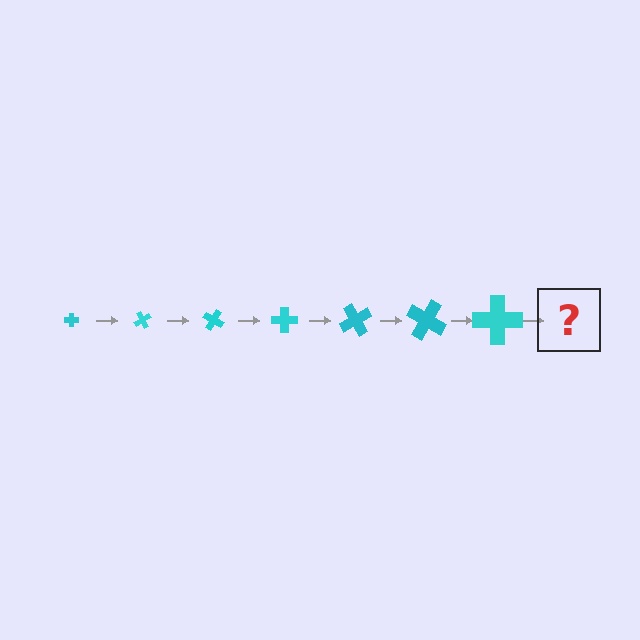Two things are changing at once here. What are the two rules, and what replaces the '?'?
The two rules are that the cross grows larger each step and it rotates 60 degrees each step. The '?' should be a cross, larger than the previous one and rotated 420 degrees from the start.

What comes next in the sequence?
The next element should be a cross, larger than the previous one and rotated 420 degrees from the start.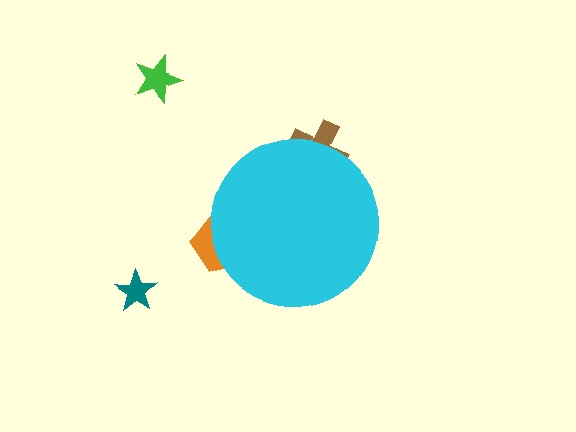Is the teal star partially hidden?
No, the teal star is fully visible.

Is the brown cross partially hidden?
Yes, the brown cross is partially hidden behind the cyan circle.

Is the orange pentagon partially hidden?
Yes, the orange pentagon is partially hidden behind the cyan circle.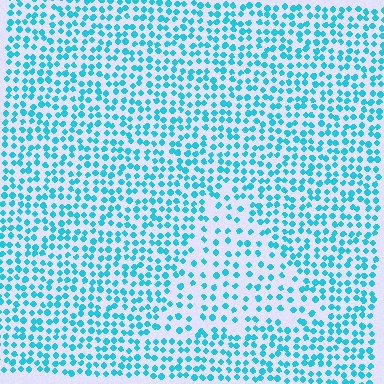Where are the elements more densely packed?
The elements are more densely packed outside the triangle boundary.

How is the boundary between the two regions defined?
The boundary is defined by a change in element density (approximately 1.8x ratio). All elements are the same color, size, and shape.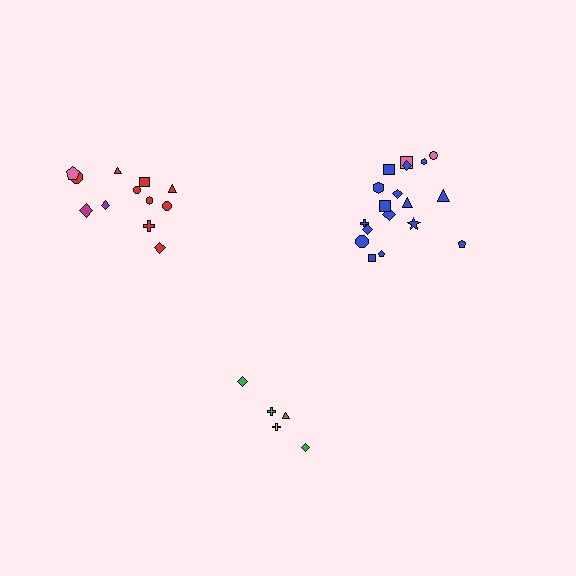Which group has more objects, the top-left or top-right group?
The top-right group.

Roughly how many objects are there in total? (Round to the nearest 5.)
Roughly 35 objects in total.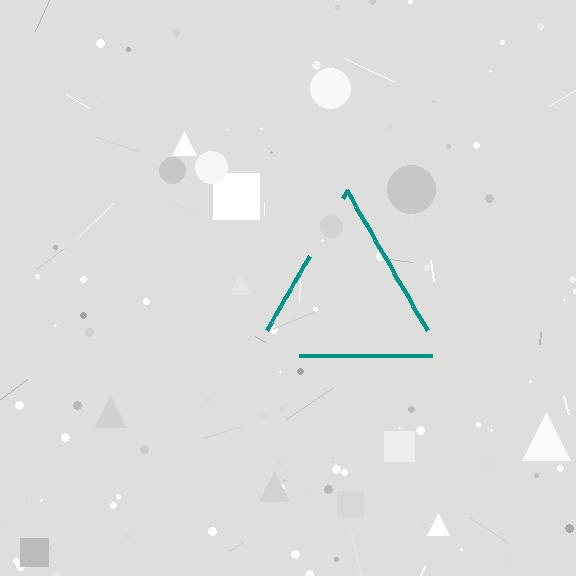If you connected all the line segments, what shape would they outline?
They would outline a triangle.